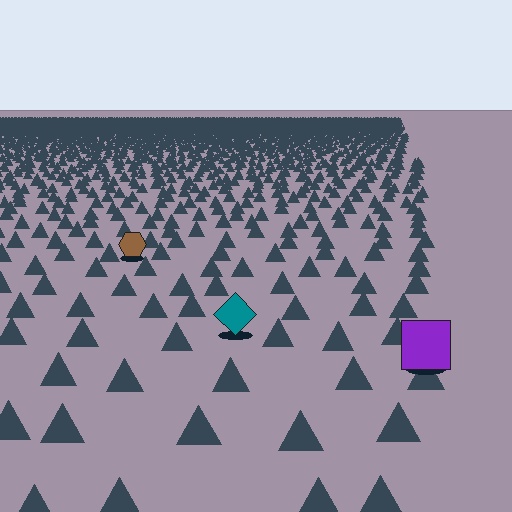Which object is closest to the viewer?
The purple square is closest. The texture marks near it are larger and more spread out.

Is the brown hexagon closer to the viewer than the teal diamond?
No. The teal diamond is closer — you can tell from the texture gradient: the ground texture is coarser near it.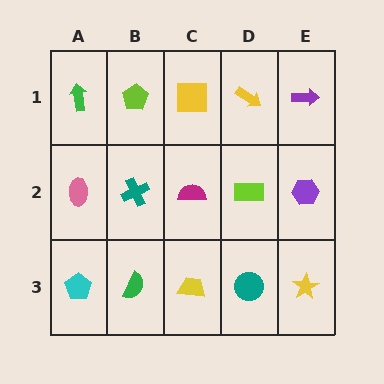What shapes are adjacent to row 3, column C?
A magenta semicircle (row 2, column C), a green semicircle (row 3, column B), a teal circle (row 3, column D).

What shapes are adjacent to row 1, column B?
A teal cross (row 2, column B), a green arrow (row 1, column A), a yellow square (row 1, column C).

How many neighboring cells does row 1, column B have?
3.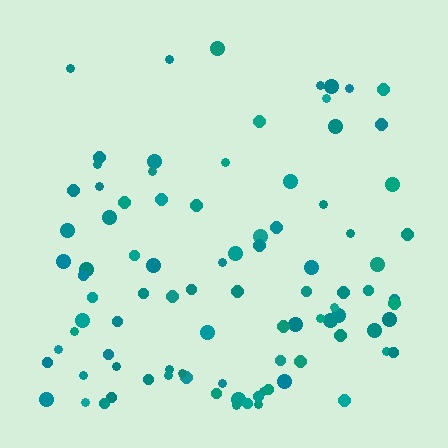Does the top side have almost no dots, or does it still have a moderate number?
Still a moderate number, just noticeably fewer than the bottom.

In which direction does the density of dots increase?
From top to bottom, with the bottom side densest.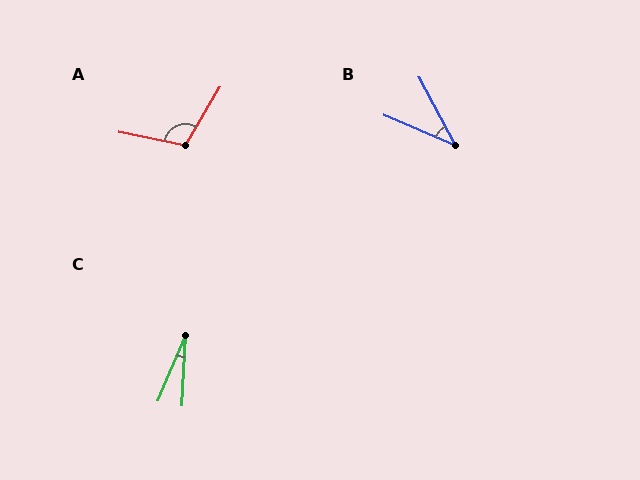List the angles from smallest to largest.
C (20°), B (39°), A (109°).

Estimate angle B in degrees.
Approximately 39 degrees.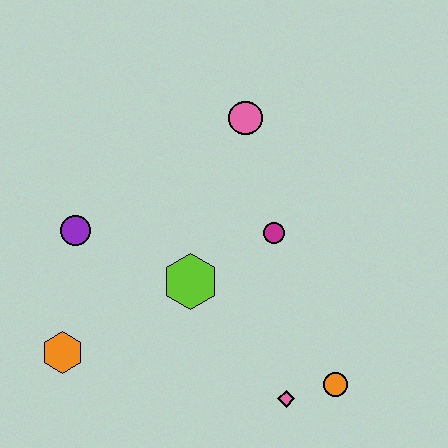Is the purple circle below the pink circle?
Yes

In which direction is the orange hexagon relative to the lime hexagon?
The orange hexagon is to the left of the lime hexagon.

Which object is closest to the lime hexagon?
The magenta circle is closest to the lime hexagon.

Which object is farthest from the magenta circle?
The orange hexagon is farthest from the magenta circle.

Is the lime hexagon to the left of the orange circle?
Yes